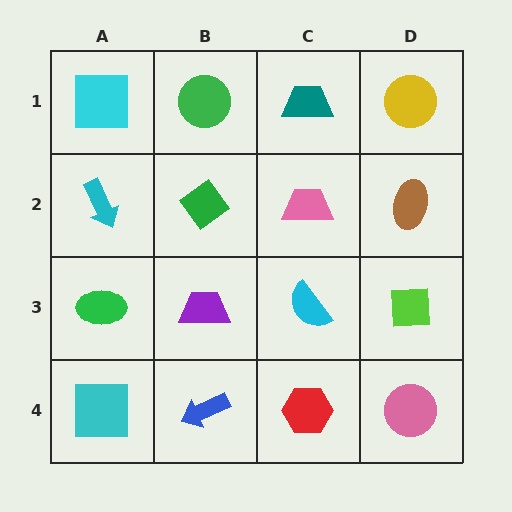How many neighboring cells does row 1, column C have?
3.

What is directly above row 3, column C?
A pink trapezoid.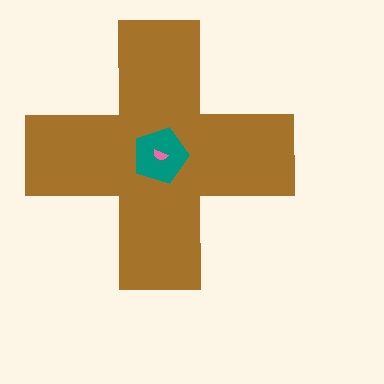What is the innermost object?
The pink semicircle.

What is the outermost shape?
The brown cross.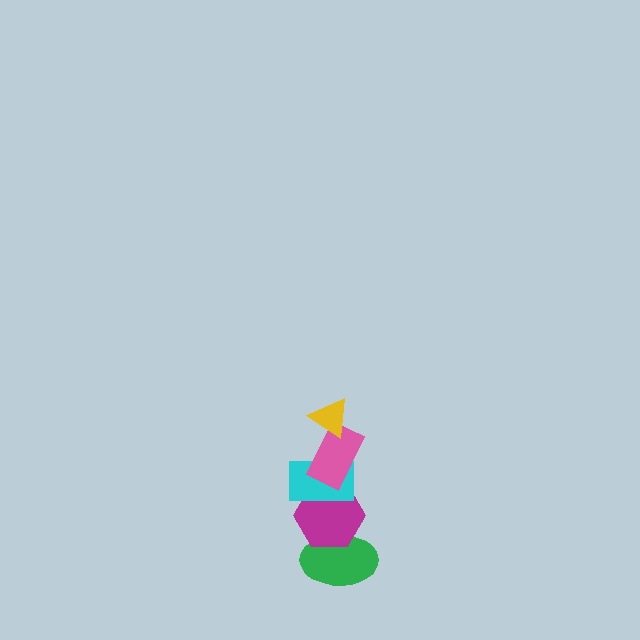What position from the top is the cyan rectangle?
The cyan rectangle is 3rd from the top.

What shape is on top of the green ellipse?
The magenta hexagon is on top of the green ellipse.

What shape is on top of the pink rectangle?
The yellow triangle is on top of the pink rectangle.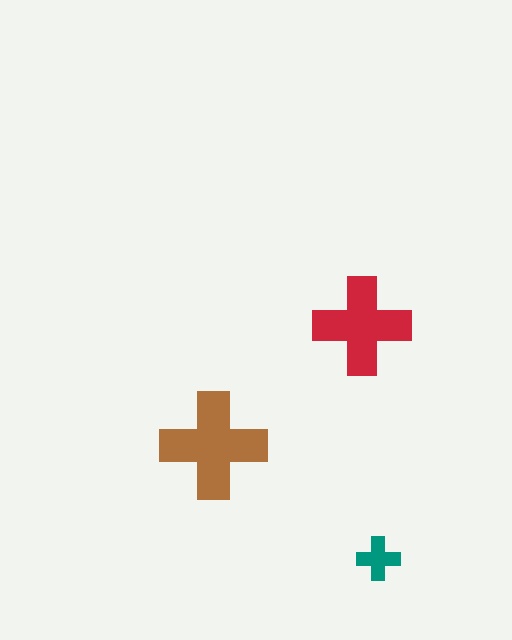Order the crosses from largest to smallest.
the brown one, the red one, the teal one.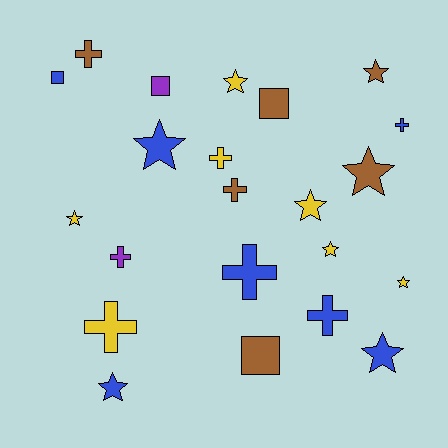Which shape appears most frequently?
Star, with 10 objects.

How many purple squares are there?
There is 1 purple square.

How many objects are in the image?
There are 22 objects.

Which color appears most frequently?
Yellow, with 7 objects.